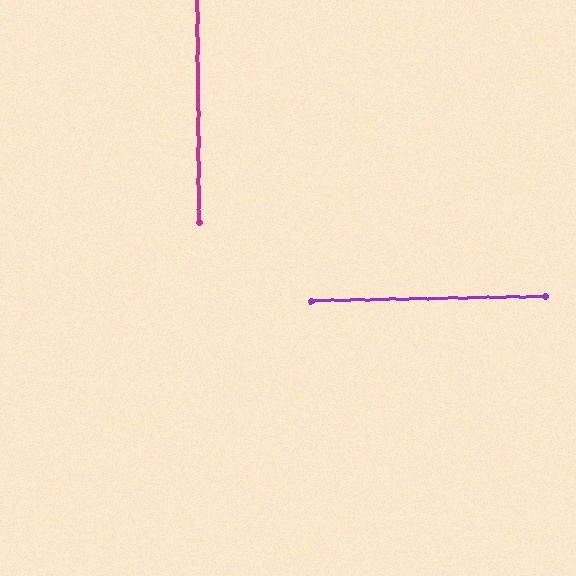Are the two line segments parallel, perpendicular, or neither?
Perpendicular — they meet at approximately 90°.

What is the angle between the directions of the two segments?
Approximately 90 degrees.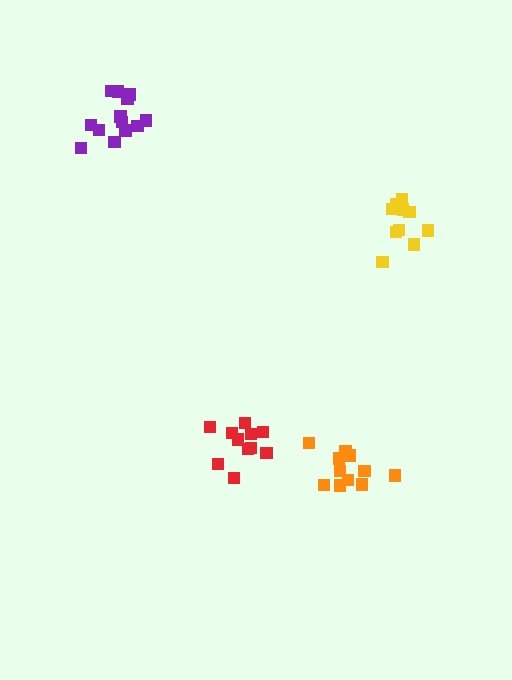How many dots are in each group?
Group 1: 10 dots, Group 2: 11 dots, Group 3: 11 dots, Group 4: 14 dots (46 total).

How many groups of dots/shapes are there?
There are 4 groups.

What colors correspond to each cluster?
The clusters are colored: yellow, orange, red, purple.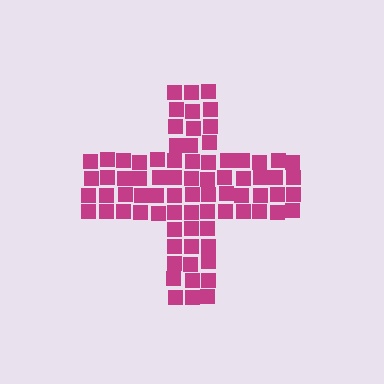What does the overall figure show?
The overall figure shows a cross.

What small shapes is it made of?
It is made of small squares.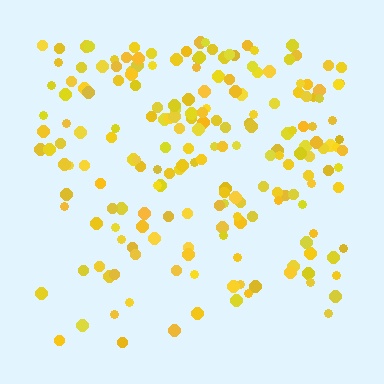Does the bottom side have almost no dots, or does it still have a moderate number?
Still a moderate number, just noticeably fewer than the top.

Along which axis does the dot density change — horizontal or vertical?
Vertical.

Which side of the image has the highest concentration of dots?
The top.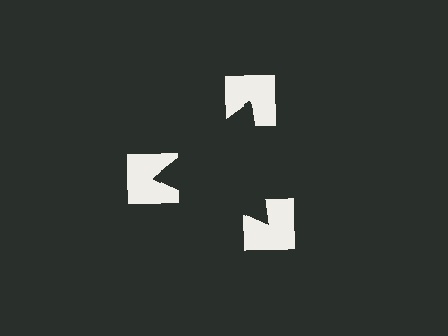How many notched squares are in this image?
There are 3 — one at each vertex of the illusory triangle.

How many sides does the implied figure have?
3 sides.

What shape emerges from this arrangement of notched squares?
An illusory triangle — its edges are inferred from the aligned wedge cuts in the notched squares, not physically drawn.